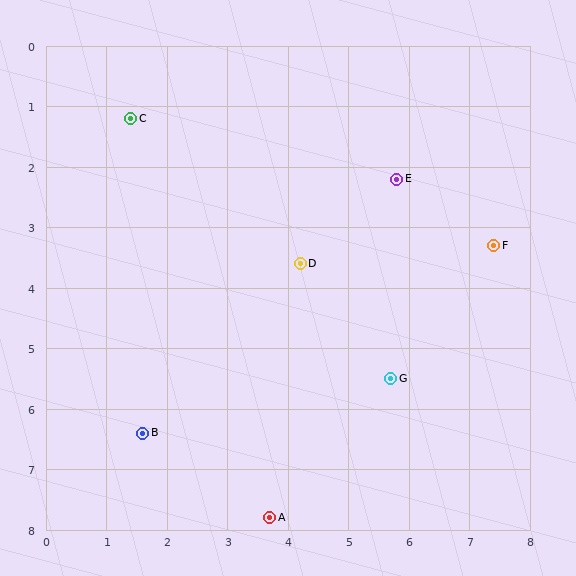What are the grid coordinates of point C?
Point C is at approximately (1.4, 1.2).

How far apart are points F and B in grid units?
Points F and B are about 6.6 grid units apart.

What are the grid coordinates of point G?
Point G is at approximately (5.7, 5.5).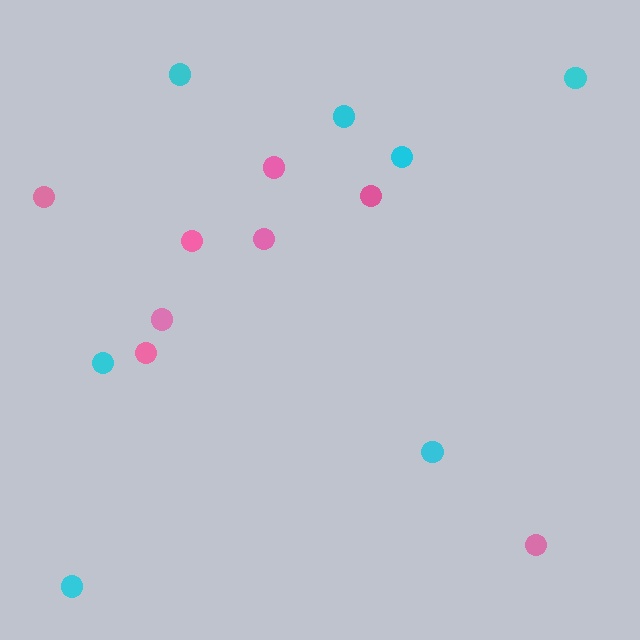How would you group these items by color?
There are 2 groups: one group of pink circles (8) and one group of cyan circles (7).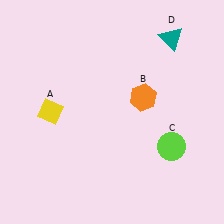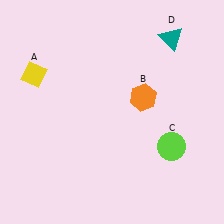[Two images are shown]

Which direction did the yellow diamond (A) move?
The yellow diamond (A) moved up.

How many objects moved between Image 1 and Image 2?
1 object moved between the two images.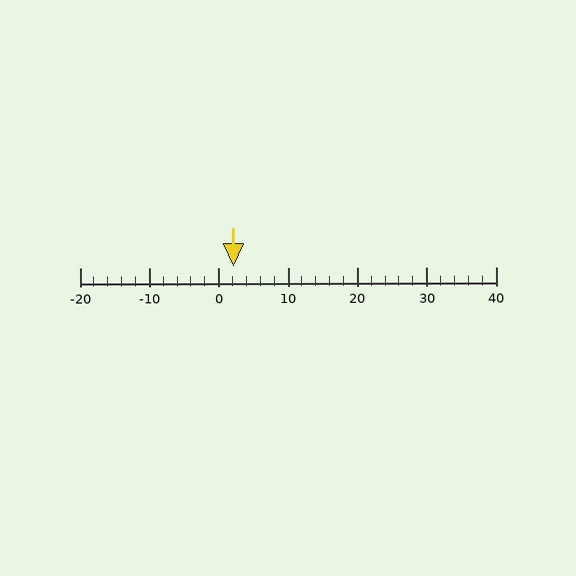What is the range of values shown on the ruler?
The ruler shows values from -20 to 40.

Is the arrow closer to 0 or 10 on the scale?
The arrow is closer to 0.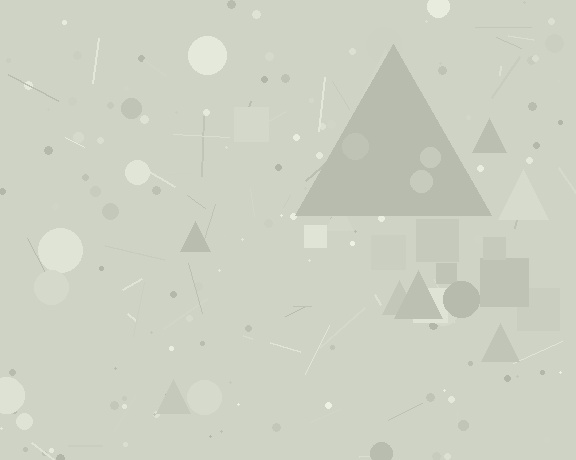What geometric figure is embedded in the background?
A triangle is embedded in the background.